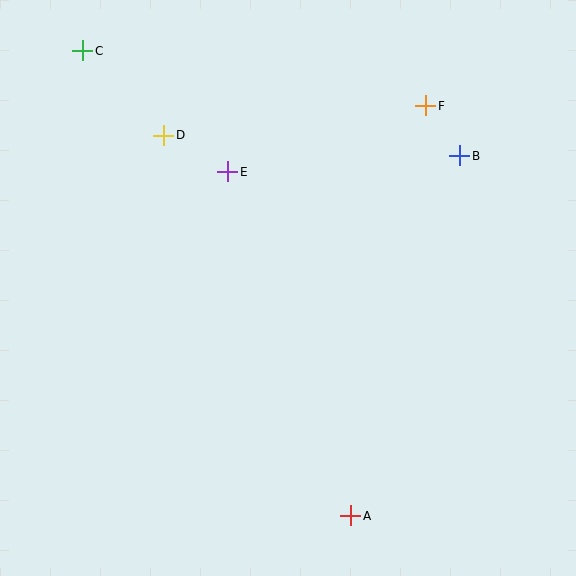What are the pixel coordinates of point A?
Point A is at (351, 516).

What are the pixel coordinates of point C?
Point C is at (83, 51).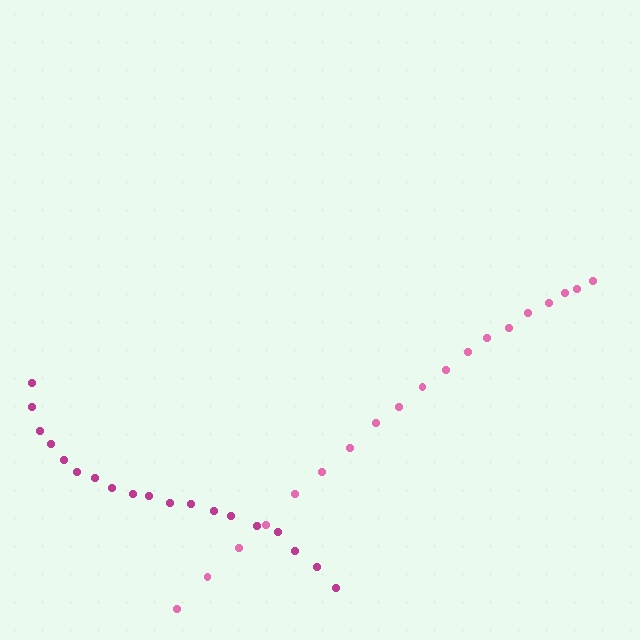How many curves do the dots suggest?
There are 2 distinct paths.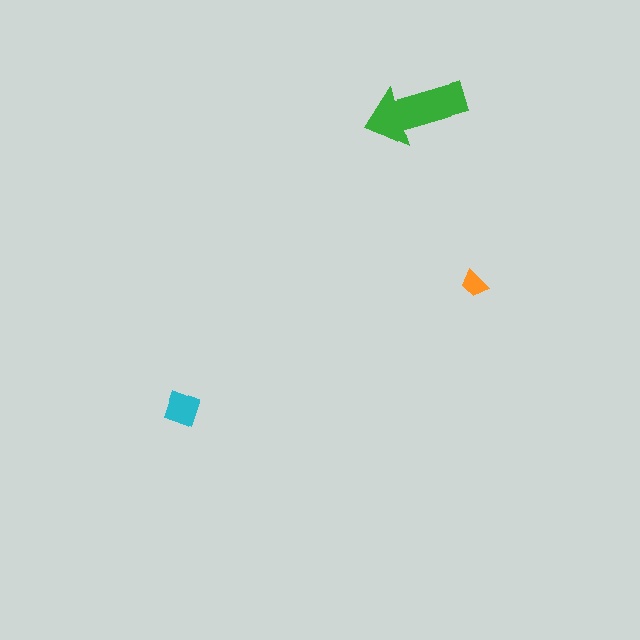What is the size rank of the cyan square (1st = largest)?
2nd.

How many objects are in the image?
There are 3 objects in the image.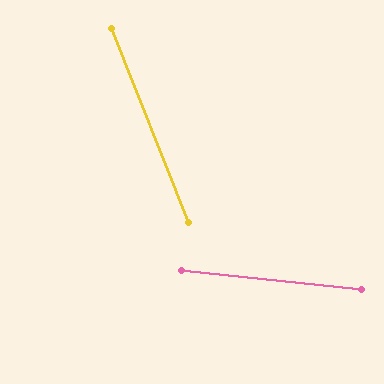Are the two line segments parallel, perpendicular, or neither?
Neither parallel nor perpendicular — they differ by about 62°.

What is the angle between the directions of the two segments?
Approximately 62 degrees.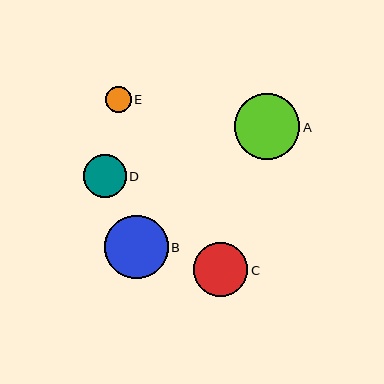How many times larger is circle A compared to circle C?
Circle A is approximately 1.2 times the size of circle C.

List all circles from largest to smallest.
From largest to smallest: A, B, C, D, E.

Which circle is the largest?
Circle A is the largest with a size of approximately 66 pixels.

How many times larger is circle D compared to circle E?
Circle D is approximately 1.6 times the size of circle E.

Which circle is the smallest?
Circle E is the smallest with a size of approximately 26 pixels.